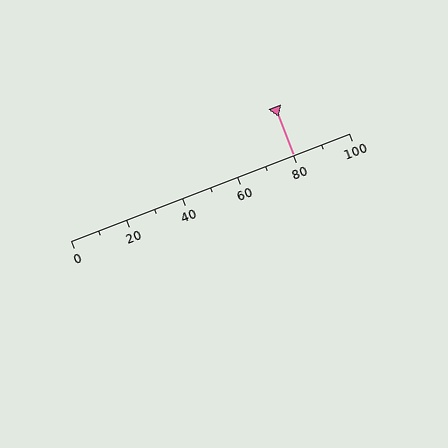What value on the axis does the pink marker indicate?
The marker indicates approximately 80.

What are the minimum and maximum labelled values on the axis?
The axis runs from 0 to 100.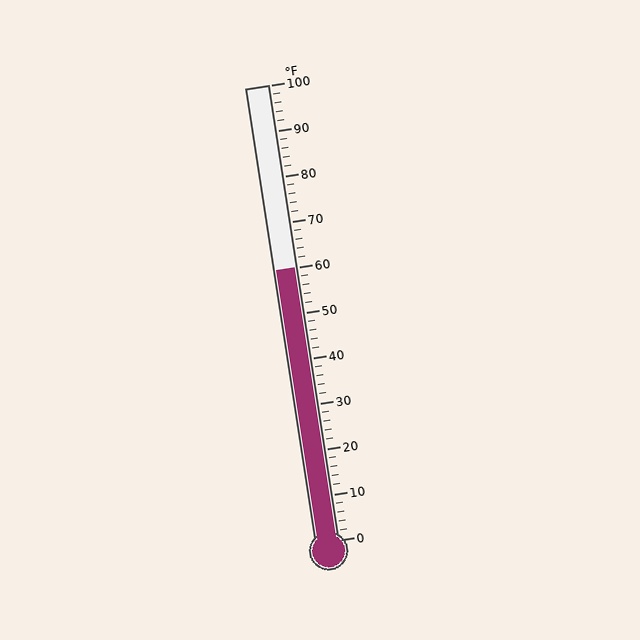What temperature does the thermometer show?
The thermometer shows approximately 60°F.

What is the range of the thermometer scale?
The thermometer scale ranges from 0°F to 100°F.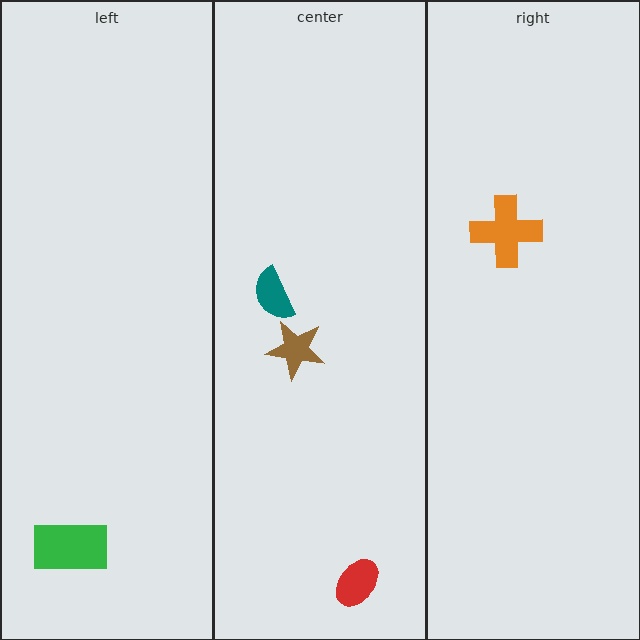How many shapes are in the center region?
3.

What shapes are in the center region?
The red ellipse, the brown star, the teal semicircle.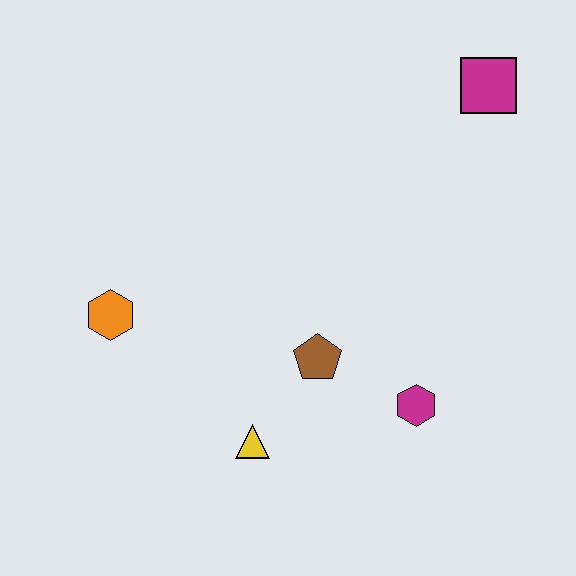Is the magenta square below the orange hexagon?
No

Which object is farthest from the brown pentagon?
The magenta square is farthest from the brown pentagon.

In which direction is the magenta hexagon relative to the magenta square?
The magenta hexagon is below the magenta square.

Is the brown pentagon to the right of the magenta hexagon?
No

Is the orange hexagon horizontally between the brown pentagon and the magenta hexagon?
No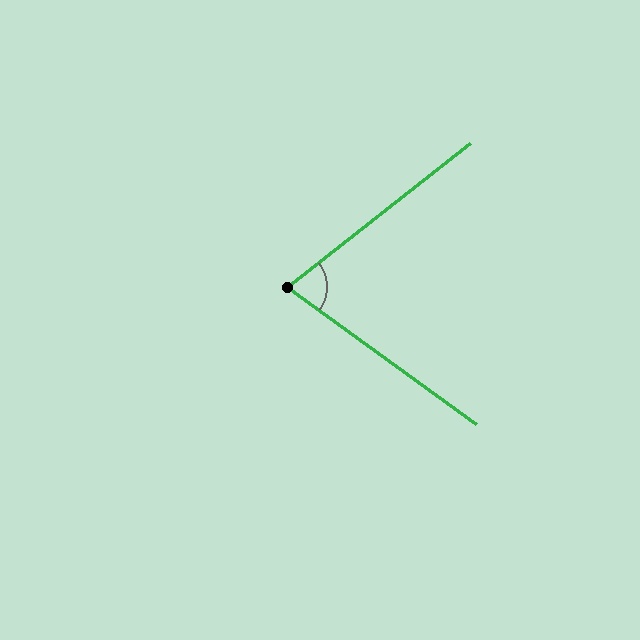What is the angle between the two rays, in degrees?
Approximately 74 degrees.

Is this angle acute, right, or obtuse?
It is acute.